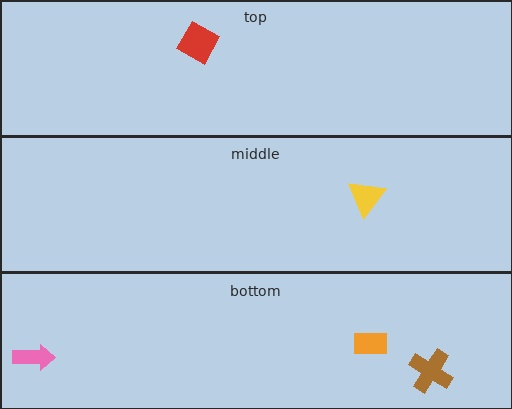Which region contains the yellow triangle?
The middle region.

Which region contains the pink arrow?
The bottom region.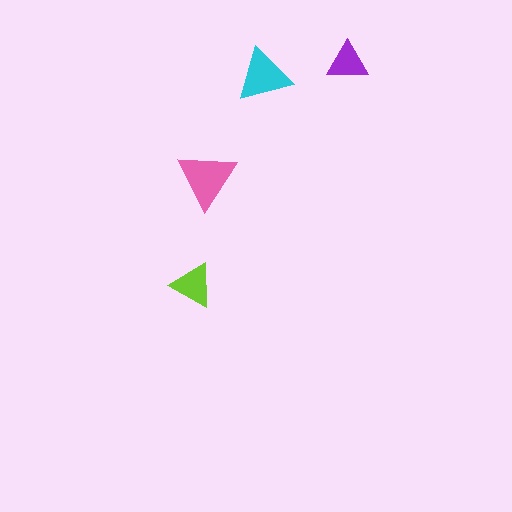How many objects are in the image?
There are 4 objects in the image.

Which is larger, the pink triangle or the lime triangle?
The pink one.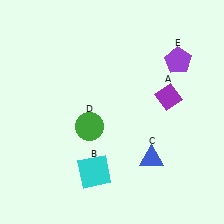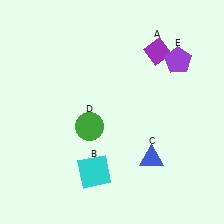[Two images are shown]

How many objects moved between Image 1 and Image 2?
1 object moved between the two images.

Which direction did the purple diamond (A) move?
The purple diamond (A) moved up.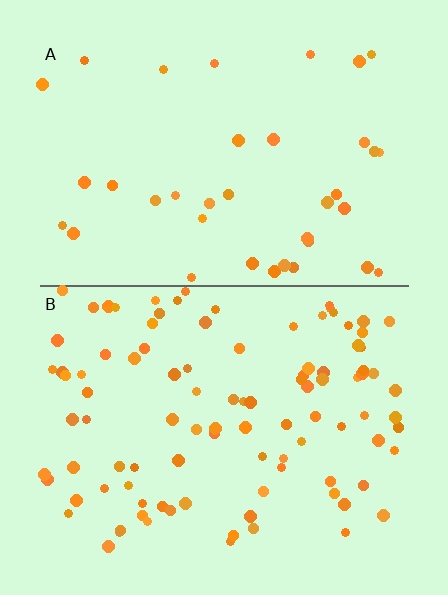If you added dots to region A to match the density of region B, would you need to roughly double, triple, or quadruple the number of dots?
Approximately triple.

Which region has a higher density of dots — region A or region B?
B (the bottom).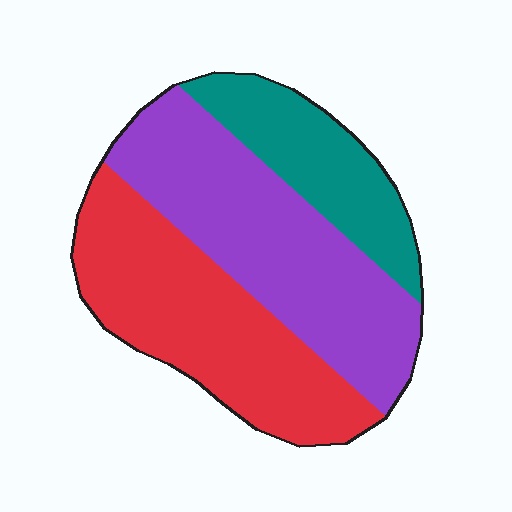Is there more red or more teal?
Red.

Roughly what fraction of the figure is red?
Red takes up about three eighths (3/8) of the figure.